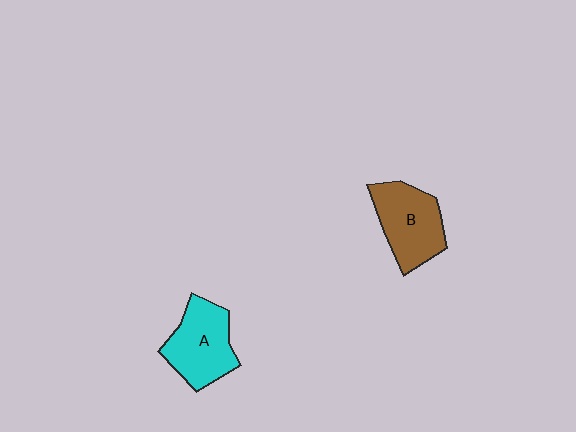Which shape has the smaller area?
Shape A (cyan).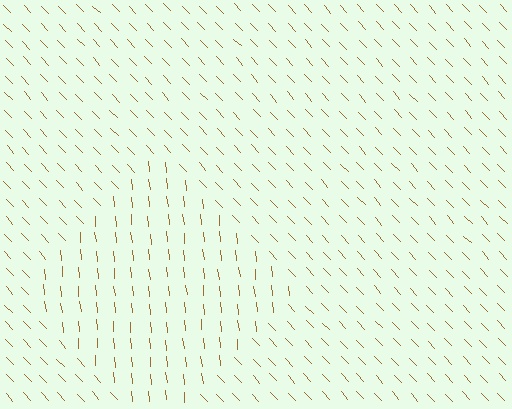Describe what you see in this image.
The image is filled with small brown line segments. A diamond region in the image has lines oriented differently from the surrounding lines, creating a visible texture boundary.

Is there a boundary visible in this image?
Yes, there is a texture boundary formed by a change in line orientation.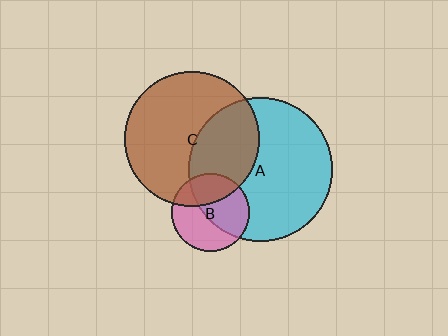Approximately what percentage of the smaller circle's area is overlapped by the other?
Approximately 35%.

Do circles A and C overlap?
Yes.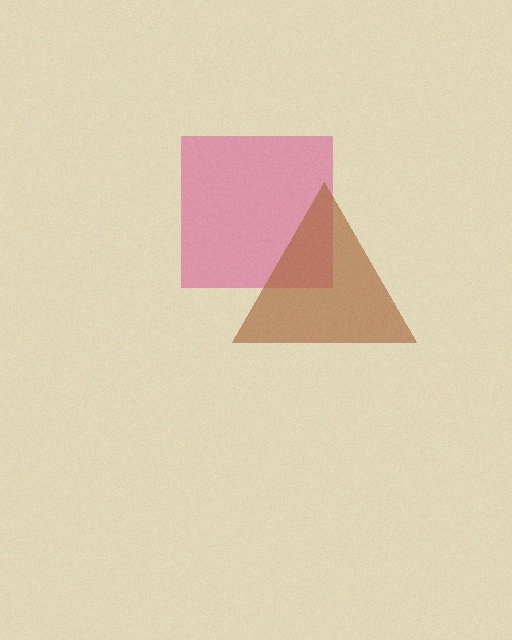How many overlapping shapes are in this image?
There are 2 overlapping shapes in the image.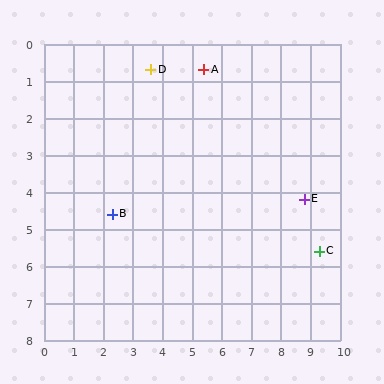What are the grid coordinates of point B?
Point B is at approximately (2.3, 4.6).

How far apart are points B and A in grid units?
Points B and A are about 5.0 grid units apart.